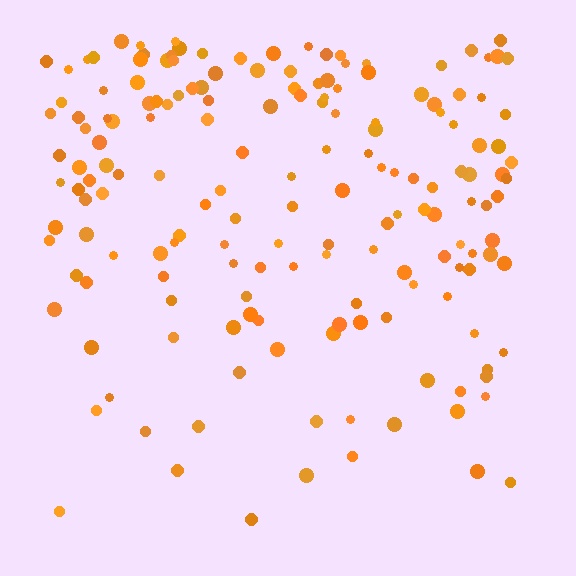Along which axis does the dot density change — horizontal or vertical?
Vertical.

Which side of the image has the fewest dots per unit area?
The bottom.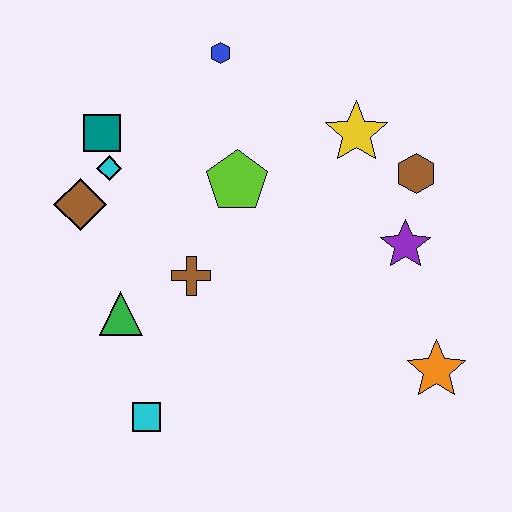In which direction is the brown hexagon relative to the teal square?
The brown hexagon is to the right of the teal square.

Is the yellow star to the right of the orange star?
No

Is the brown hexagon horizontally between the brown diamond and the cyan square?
No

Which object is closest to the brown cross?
The green triangle is closest to the brown cross.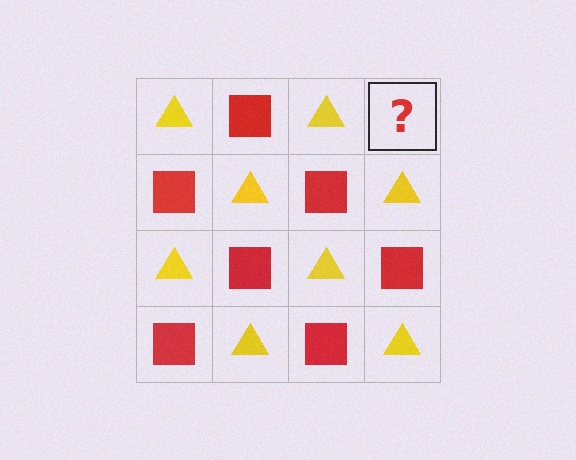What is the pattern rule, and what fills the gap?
The rule is that it alternates yellow triangle and red square in a checkerboard pattern. The gap should be filled with a red square.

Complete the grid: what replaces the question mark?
The question mark should be replaced with a red square.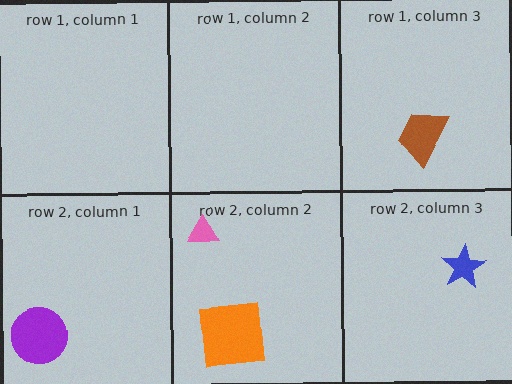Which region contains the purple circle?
The row 2, column 1 region.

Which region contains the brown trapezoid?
The row 1, column 3 region.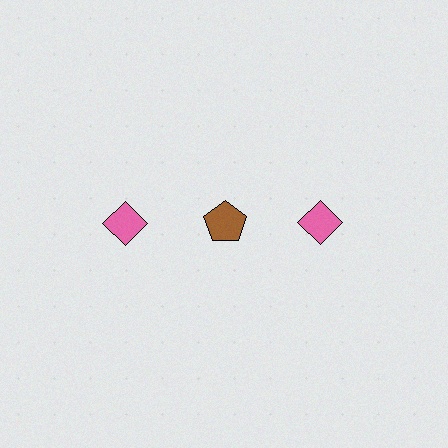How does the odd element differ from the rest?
It differs in both color (brown instead of pink) and shape (pentagon instead of diamond).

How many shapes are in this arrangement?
There are 3 shapes arranged in a grid pattern.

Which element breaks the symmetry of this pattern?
The brown pentagon in the top row, second from left column breaks the symmetry. All other shapes are pink diamonds.